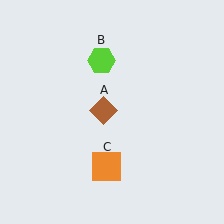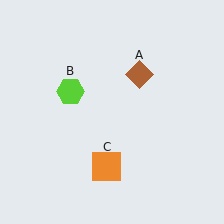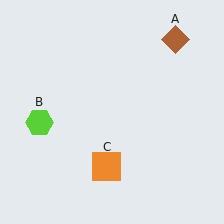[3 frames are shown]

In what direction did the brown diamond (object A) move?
The brown diamond (object A) moved up and to the right.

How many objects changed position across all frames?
2 objects changed position: brown diamond (object A), lime hexagon (object B).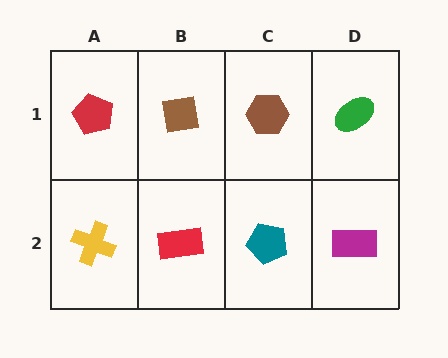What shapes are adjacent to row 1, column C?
A teal pentagon (row 2, column C), a brown square (row 1, column B), a green ellipse (row 1, column D).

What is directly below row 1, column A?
A yellow cross.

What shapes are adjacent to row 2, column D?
A green ellipse (row 1, column D), a teal pentagon (row 2, column C).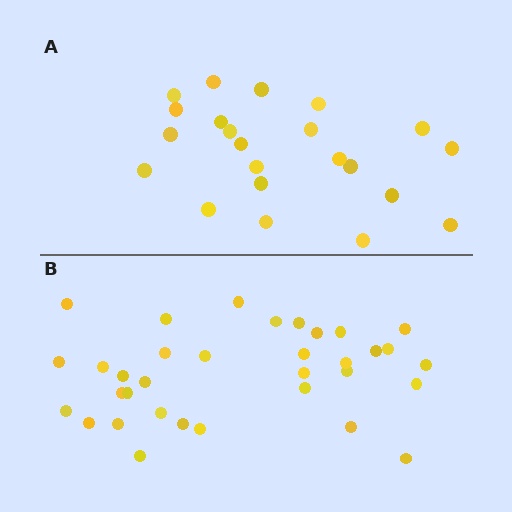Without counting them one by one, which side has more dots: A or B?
Region B (the bottom region) has more dots.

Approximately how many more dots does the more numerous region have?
Region B has roughly 12 or so more dots than region A.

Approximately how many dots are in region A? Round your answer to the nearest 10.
About 20 dots. (The exact count is 22, which rounds to 20.)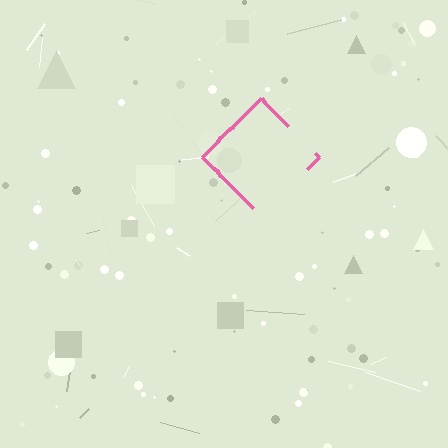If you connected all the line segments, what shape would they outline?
They would outline a diamond.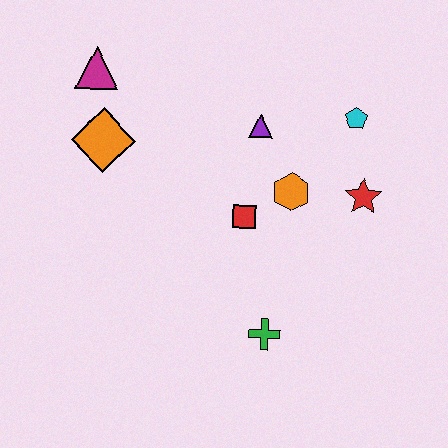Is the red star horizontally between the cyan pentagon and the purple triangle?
No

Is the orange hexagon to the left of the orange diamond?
No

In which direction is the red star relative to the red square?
The red star is to the right of the red square.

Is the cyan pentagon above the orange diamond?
Yes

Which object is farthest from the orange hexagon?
The magenta triangle is farthest from the orange hexagon.